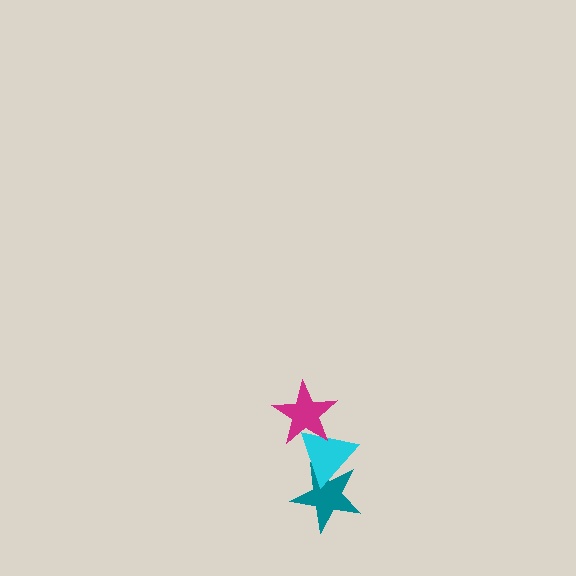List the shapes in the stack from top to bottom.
From top to bottom: the magenta star, the cyan triangle, the teal star.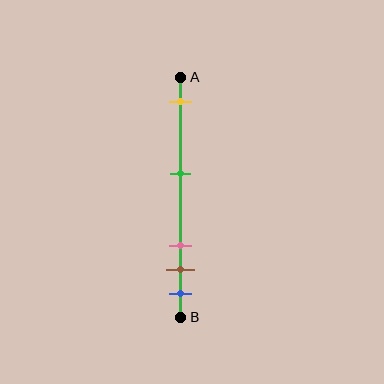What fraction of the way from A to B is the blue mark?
The blue mark is approximately 90% (0.9) of the way from A to B.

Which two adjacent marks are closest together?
The brown and blue marks are the closest adjacent pair.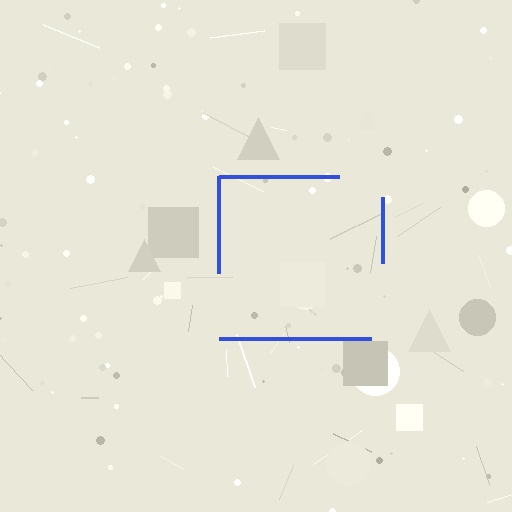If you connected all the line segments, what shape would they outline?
They would outline a square.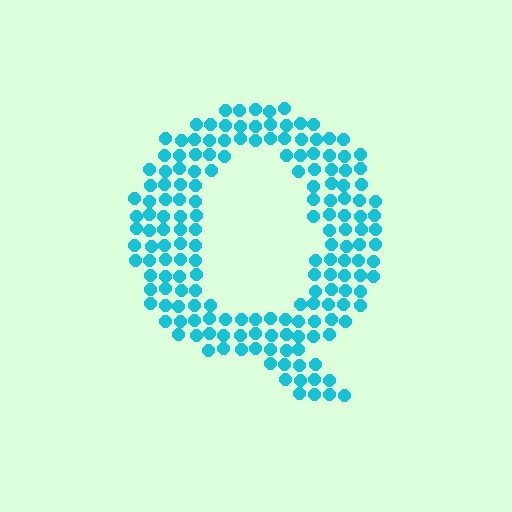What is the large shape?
The large shape is the letter Q.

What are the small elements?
The small elements are circles.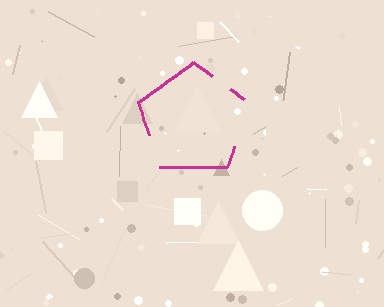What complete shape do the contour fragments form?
The contour fragments form a pentagon.